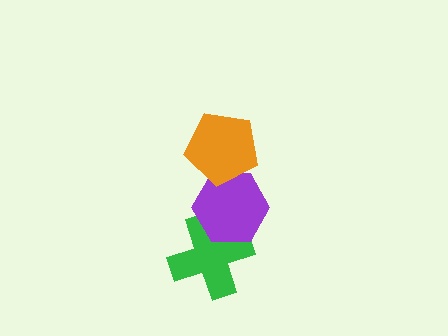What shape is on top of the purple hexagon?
The orange pentagon is on top of the purple hexagon.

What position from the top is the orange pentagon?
The orange pentagon is 1st from the top.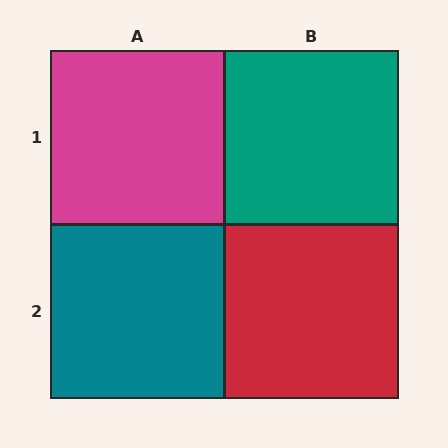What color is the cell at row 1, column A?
Magenta.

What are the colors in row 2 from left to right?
Teal, red.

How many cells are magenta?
1 cell is magenta.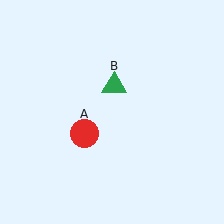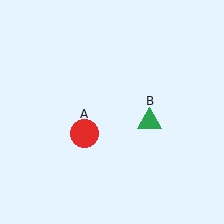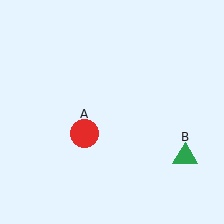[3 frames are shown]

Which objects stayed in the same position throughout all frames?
Red circle (object A) remained stationary.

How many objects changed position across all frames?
1 object changed position: green triangle (object B).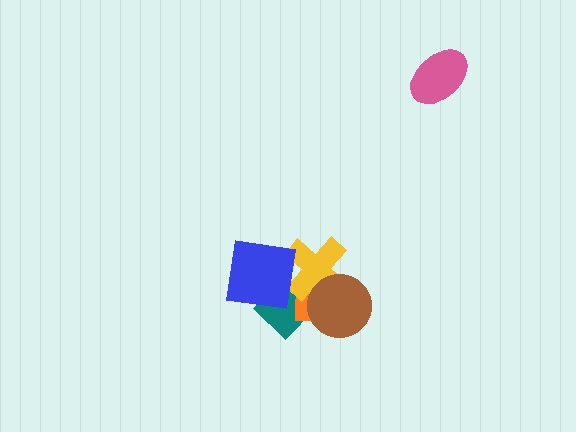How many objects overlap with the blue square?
3 objects overlap with the blue square.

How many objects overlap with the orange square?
4 objects overlap with the orange square.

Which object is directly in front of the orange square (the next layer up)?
The yellow cross is directly in front of the orange square.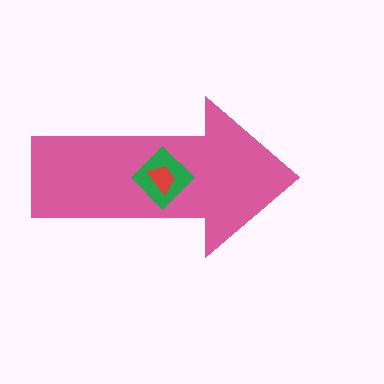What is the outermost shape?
The pink arrow.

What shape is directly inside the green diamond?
The red trapezoid.